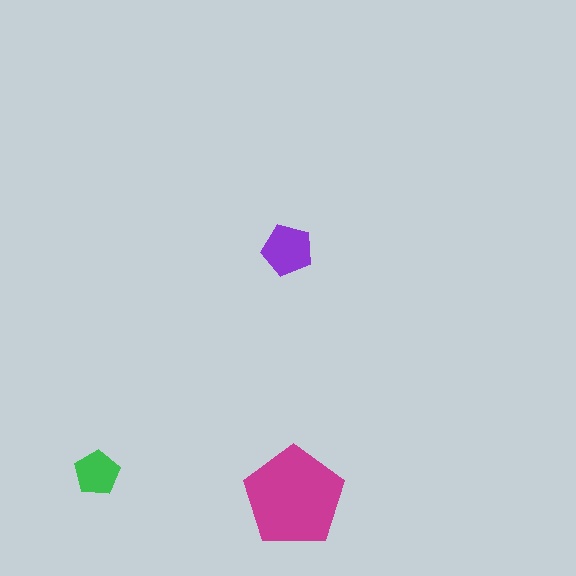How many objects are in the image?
There are 3 objects in the image.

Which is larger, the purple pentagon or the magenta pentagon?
The magenta one.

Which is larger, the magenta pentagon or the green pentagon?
The magenta one.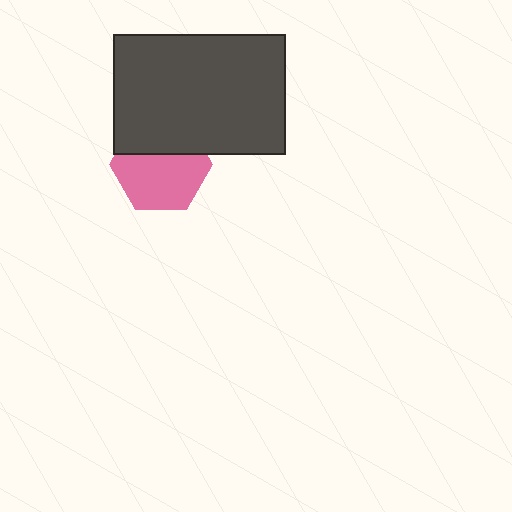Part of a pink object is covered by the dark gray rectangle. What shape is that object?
It is a hexagon.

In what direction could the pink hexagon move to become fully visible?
The pink hexagon could move down. That would shift it out from behind the dark gray rectangle entirely.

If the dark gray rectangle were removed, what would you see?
You would see the complete pink hexagon.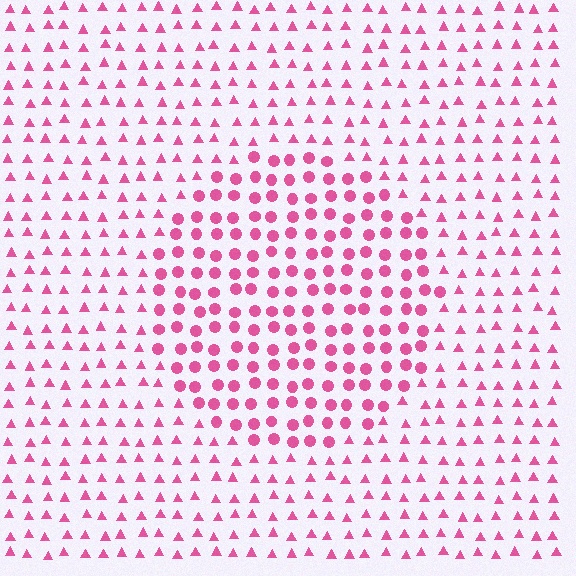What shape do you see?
I see a circle.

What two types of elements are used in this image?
The image uses circles inside the circle region and triangles outside it.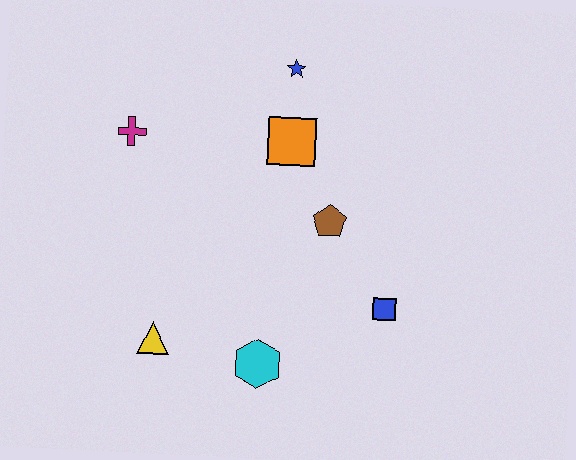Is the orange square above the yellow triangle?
Yes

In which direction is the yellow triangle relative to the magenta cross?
The yellow triangle is below the magenta cross.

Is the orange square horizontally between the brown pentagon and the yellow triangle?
Yes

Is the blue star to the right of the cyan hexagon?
Yes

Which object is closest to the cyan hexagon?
The yellow triangle is closest to the cyan hexagon.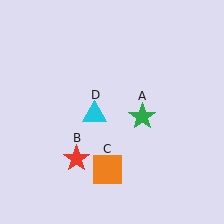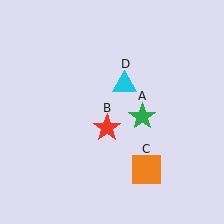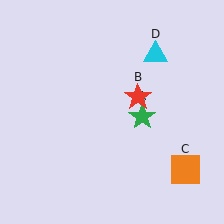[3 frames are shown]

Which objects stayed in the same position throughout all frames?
Green star (object A) remained stationary.